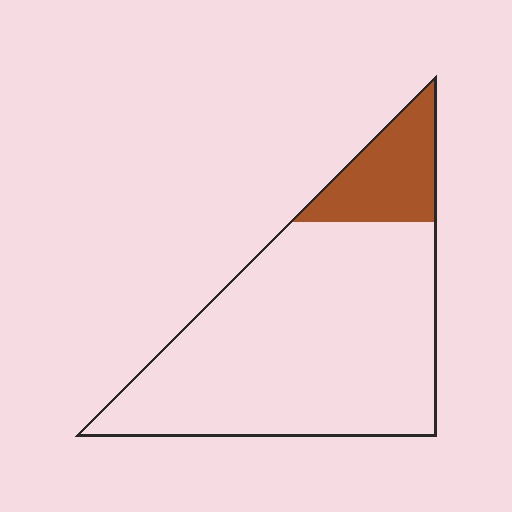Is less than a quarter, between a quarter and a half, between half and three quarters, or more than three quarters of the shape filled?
Less than a quarter.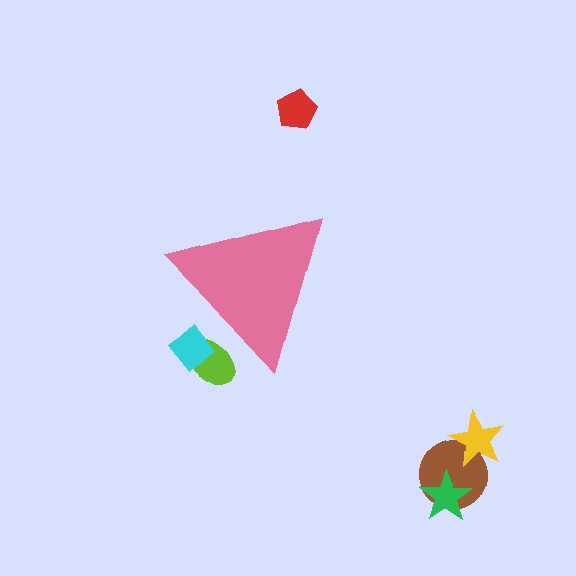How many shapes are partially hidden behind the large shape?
2 shapes are partially hidden.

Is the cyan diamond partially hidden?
Yes, the cyan diamond is partially hidden behind the pink triangle.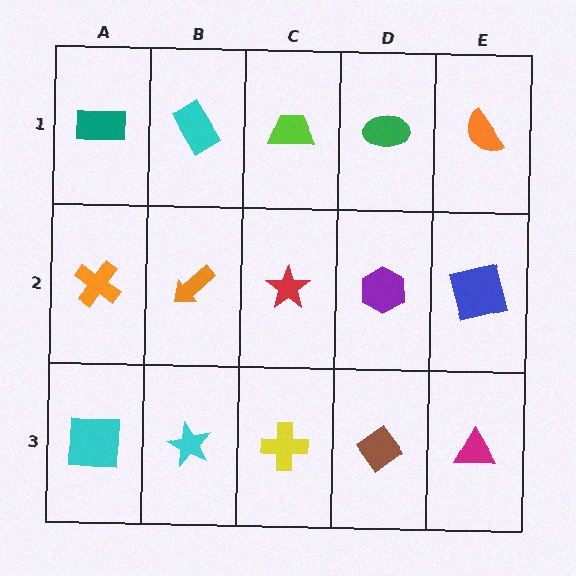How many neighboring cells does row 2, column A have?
3.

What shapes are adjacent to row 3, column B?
An orange arrow (row 2, column B), a cyan square (row 3, column A), a yellow cross (row 3, column C).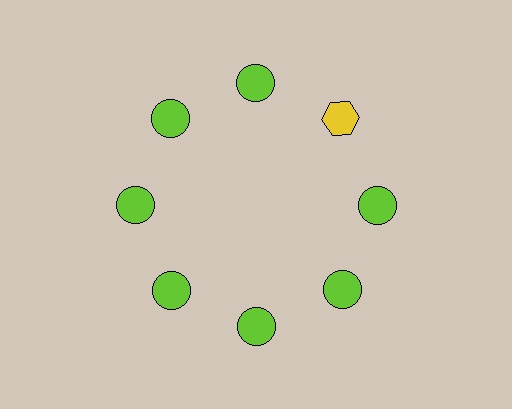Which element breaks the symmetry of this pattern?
The yellow hexagon at roughly the 2 o'clock position breaks the symmetry. All other shapes are lime circles.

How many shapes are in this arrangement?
There are 8 shapes arranged in a ring pattern.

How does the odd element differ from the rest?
It differs in both color (yellow instead of lime) and shape (hexagon instead of circle).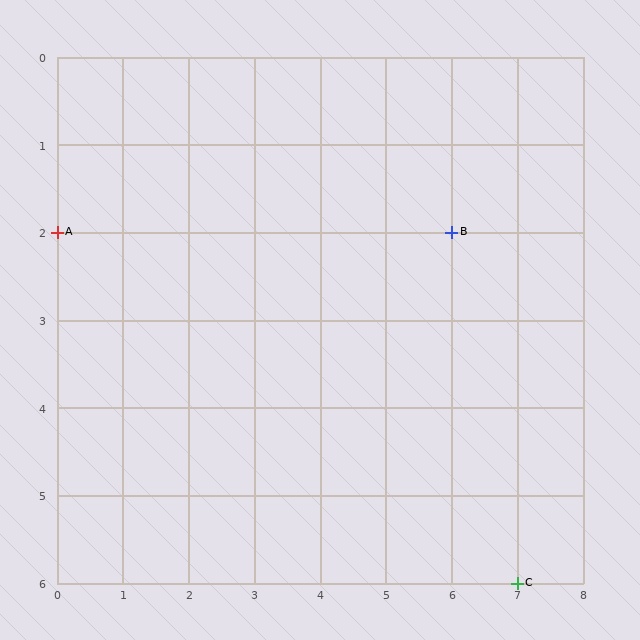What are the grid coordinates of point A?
Point A is at grid coordinates (0, 2).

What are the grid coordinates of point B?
Point B is at grid coordinates (6, 2).